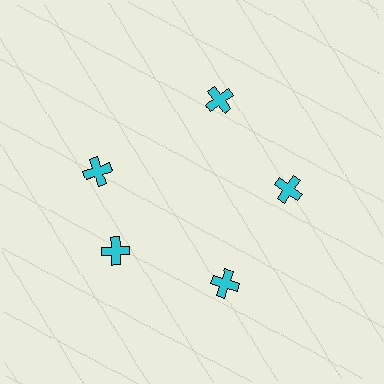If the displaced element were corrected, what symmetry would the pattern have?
It would have 5-fold rotational symmetry — the pattern would map onto itself every 72 degrees.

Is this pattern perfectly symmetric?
No. The 5 cyan crosses are arranged in a ring, but one element near the 10 o'clock position is rotated out of alignment along the ring, breaking the 5-fold rotational symmetry.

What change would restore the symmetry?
The symmetry would be restored by rotating it back into even spacing with its neighbors so that all 5 crosses sit at equal angles and equal distance from the center.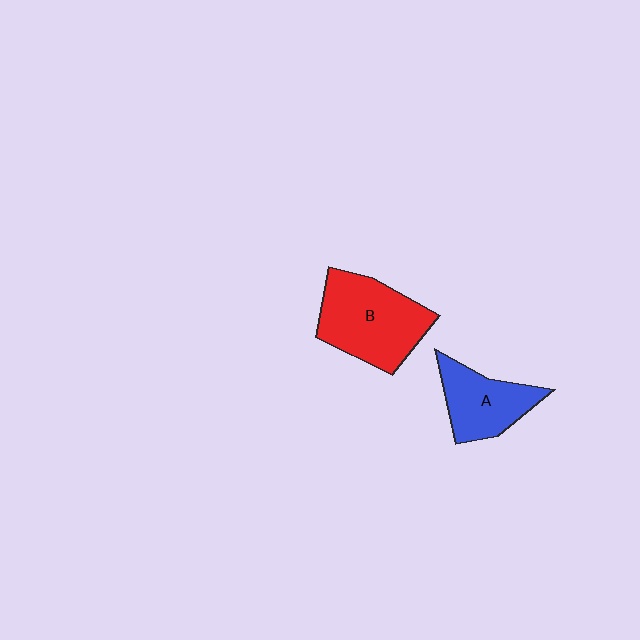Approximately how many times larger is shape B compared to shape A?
Approximately 1.5 times.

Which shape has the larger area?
Shape B (red).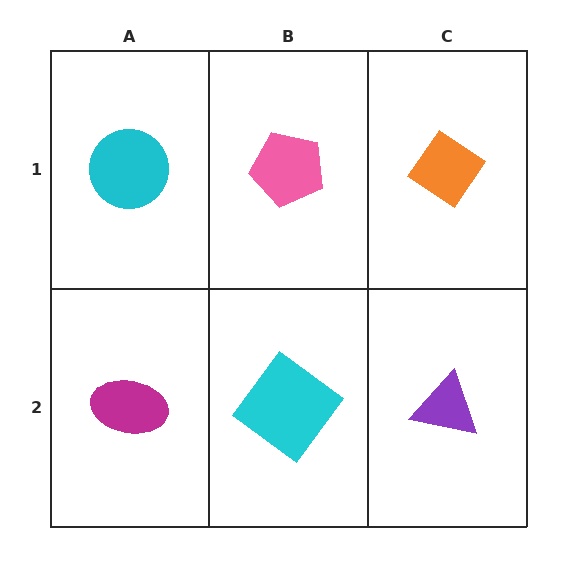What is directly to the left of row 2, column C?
A cyan diamond.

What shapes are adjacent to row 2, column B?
A pink pentagon (row 1, column B), a magenta ellipse (row 2, column A), a purple triangle (row 2, column C).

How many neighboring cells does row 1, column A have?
2.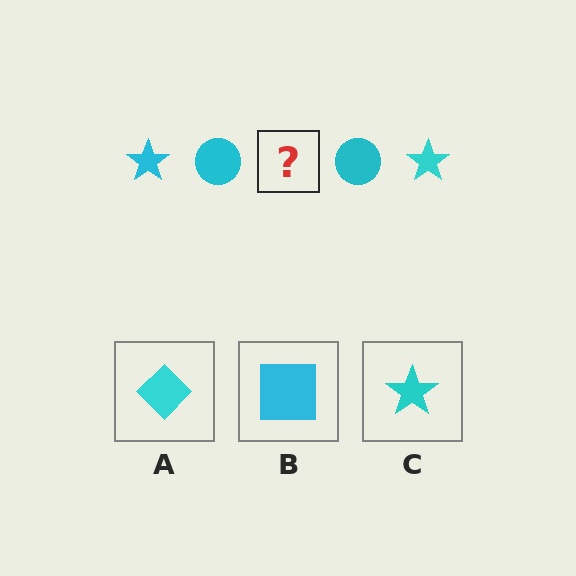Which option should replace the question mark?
Option C.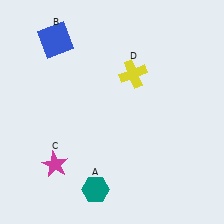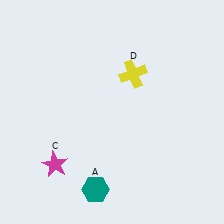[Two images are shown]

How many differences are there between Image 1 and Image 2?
There is 1 difference between the two images.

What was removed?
The blue square (B) was removed in Image 2.